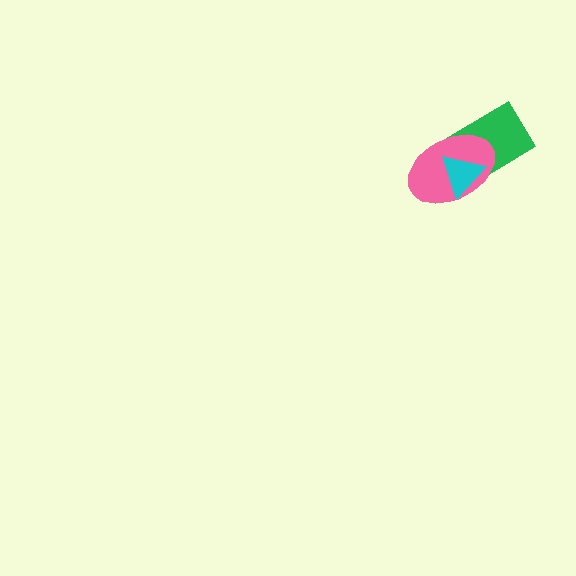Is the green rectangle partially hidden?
Yes, it is partially covered by another shape.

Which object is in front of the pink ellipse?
The cyan triangle is in front of the pink ellipse.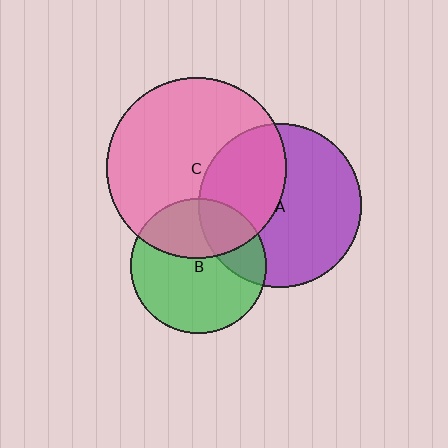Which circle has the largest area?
Circle C (pink).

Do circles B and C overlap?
Yes.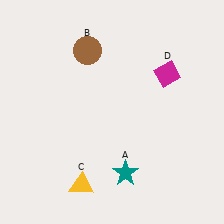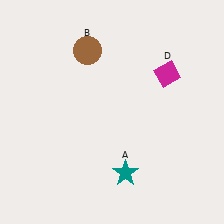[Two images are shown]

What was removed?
The yellow triangle (C) was removed in Image 2.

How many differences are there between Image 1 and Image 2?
There is 1 difference between the two images.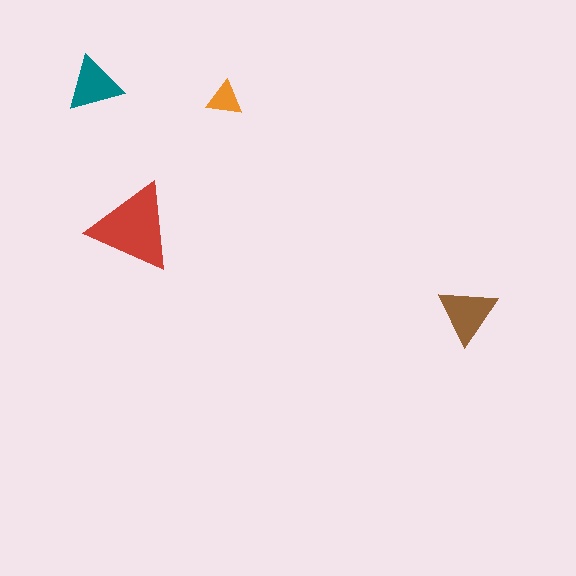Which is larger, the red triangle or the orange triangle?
The red one.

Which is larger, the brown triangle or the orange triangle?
The brown one.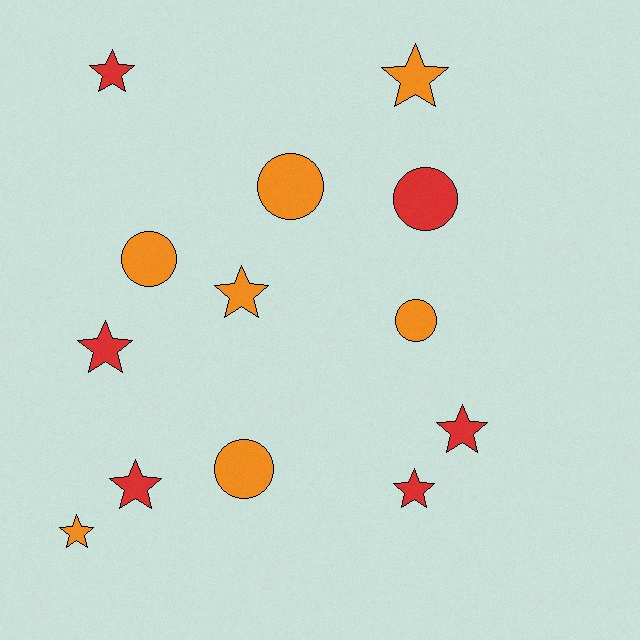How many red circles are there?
There is 1 red circle.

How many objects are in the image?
There are 13 objects.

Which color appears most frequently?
Orange, with 7 objects.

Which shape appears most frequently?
Star, with 8 objects.